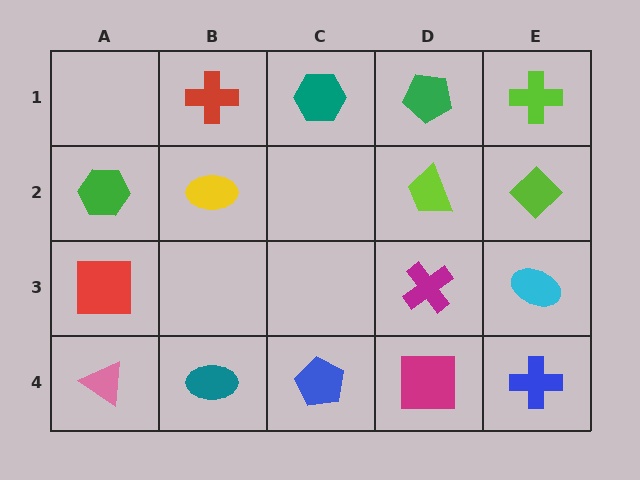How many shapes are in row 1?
4 shapes.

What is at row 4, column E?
A blue cross.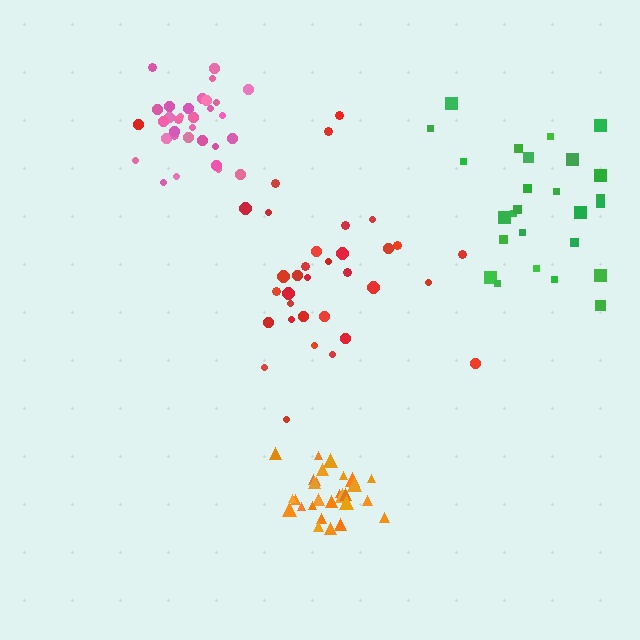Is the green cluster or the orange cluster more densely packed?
Orange.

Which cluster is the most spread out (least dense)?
Red.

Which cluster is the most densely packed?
Orange.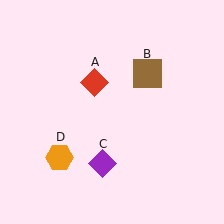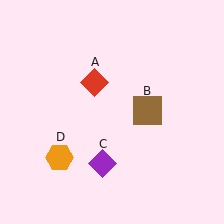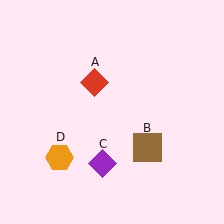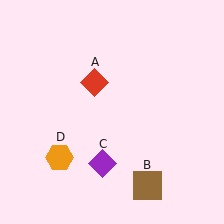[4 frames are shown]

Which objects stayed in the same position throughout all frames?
Red diamond (object A) and purple diamond (object C) and orange hexagon (object D) remained stationary.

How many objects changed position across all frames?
1 object changed position: brown square (object B).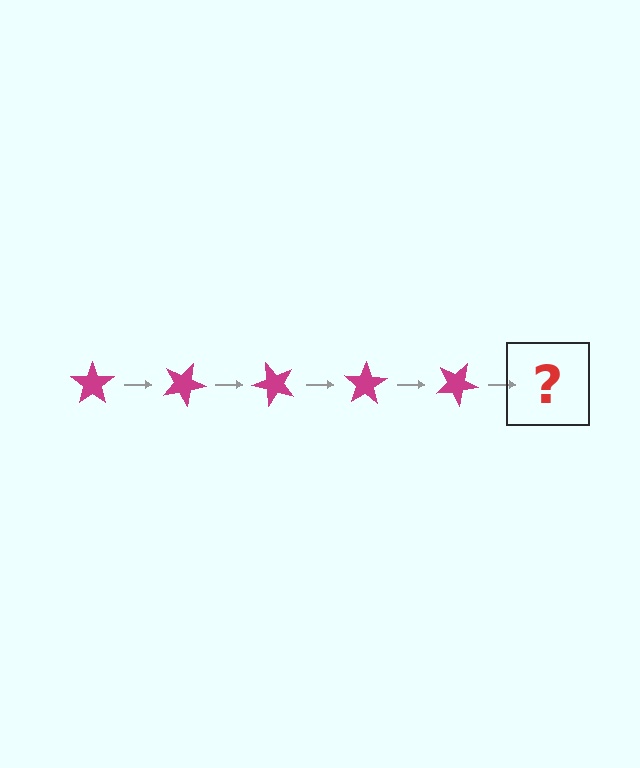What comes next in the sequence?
The next element should be a magenta star rotated 125 degrees.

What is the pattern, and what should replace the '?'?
The pattern is that the star rotates 25 degrees each step. The '?' should be a magenta star rotated 125 degrees.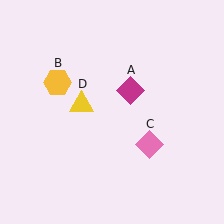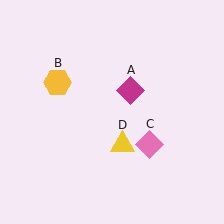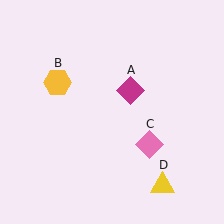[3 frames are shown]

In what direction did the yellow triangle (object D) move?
The yellow triangle (object D) moved down and to the right.